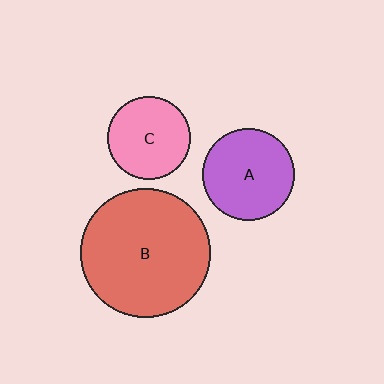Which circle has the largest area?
Circle B (red).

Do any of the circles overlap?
No, none of the circles overlap.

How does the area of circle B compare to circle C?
Approximately 2.5 times.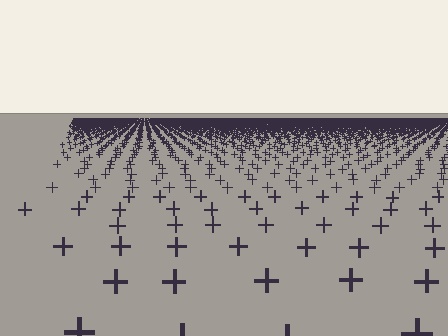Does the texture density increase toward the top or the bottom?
Density increases toward the top.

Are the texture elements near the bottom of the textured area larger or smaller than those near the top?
Larger. Near the bottom, elements are closer to the viewer and appear at a bigger on-screen size.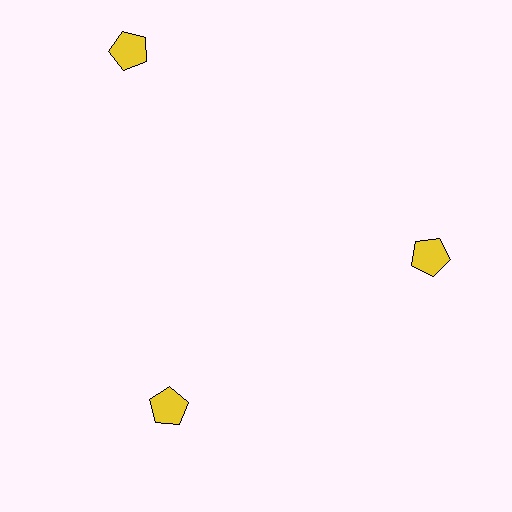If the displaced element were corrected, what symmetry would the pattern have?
It would have 3-fold rotational symmetry — the pattern would map onto itself every 120 degrees.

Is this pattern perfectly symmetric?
No. The 3 yellow pentagons are arranged in a ring, but one element near the 11 o'clock position is pushed outward from the center, breaking the 3-fold rotational symmetry.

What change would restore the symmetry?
The symmetry would be restored by moving it inward, back onto the ring so that all 3 pentagons sit at equal angles and equal distance from the center.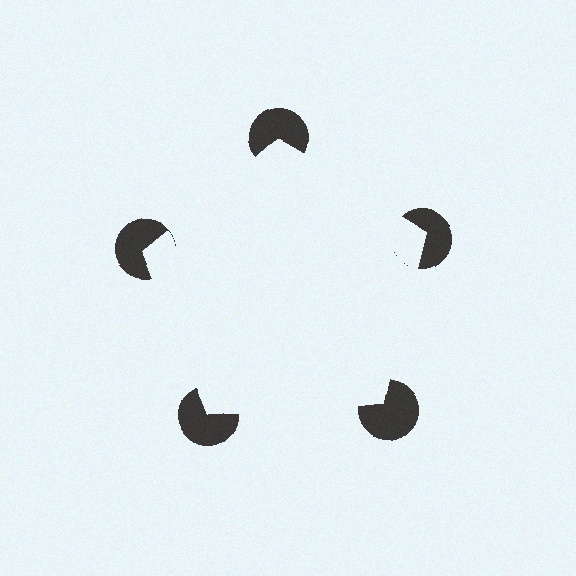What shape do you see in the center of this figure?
An illusory pentagon — its edges are inferred from the aligned wedge cuts in the pac-man discs, not physically drawn.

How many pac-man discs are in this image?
There are 5 — one at each vertex of the illusory pentagon.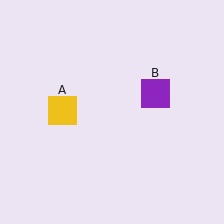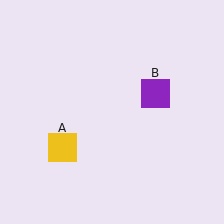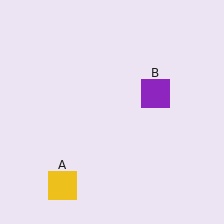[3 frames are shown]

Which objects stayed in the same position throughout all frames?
Purple square (object B) remained stationary.